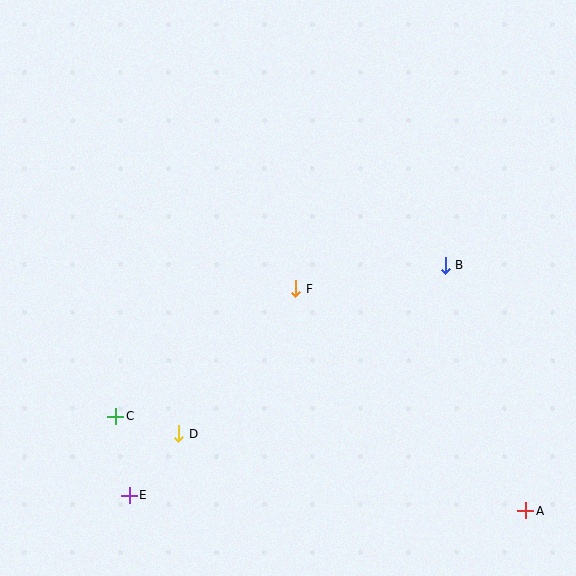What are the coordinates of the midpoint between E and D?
The midpoint between E and D is at (154, 464).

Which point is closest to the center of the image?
Point F at (296, 289) is closest to the center.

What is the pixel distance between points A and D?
The distance between A and D is 355 pixels.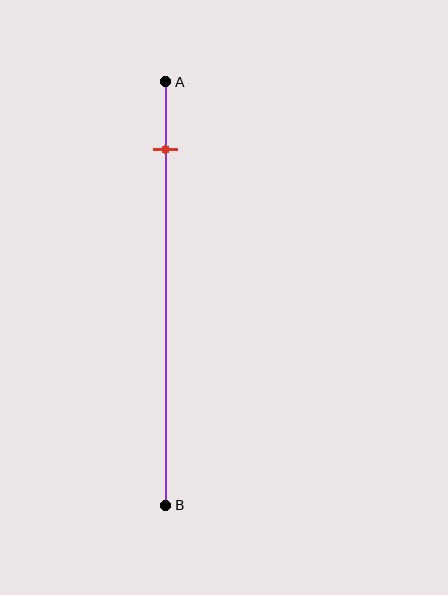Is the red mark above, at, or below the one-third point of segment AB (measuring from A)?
The red mark is above the one-third point of segment AB.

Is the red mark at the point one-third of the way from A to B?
No, the mark is at about 15% from A, not at the 33% one-third point.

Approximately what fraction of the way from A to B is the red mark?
The red mark is approximately 15% of the way from A to B.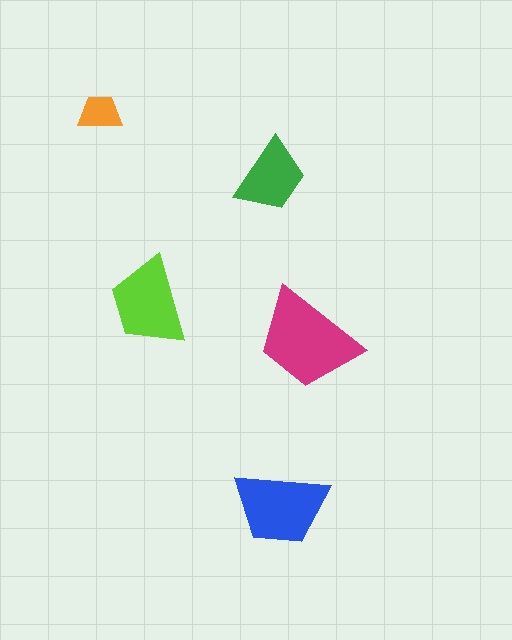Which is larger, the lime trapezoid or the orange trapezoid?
The lime one.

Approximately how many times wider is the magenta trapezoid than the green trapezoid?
About 1.5 times wider.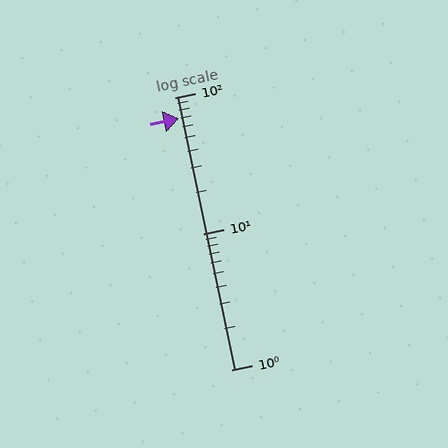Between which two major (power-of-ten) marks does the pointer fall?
The pointer is between 10 and 100.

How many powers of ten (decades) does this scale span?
The scale spans 2 decades, from 1 to 100.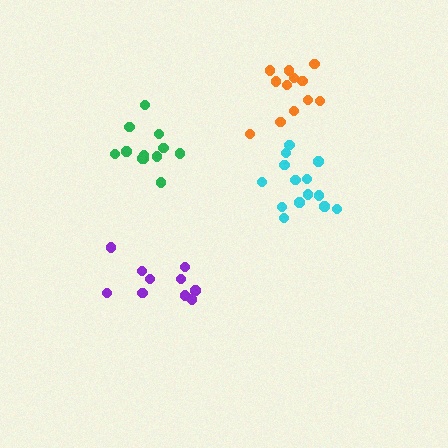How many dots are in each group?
Group 1: 12 dots, Group 2: 10 dots, Group 3: 12 dots, Group 4: 14 dots (48 total).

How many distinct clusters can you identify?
There are 4 distinct clusters.